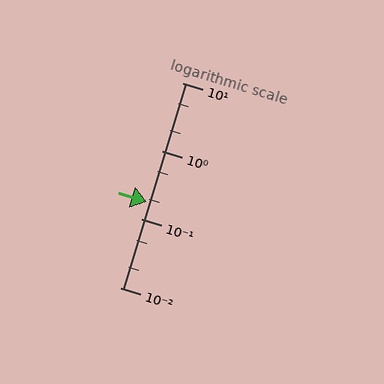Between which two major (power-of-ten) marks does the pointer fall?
The pointer is between 0.1 and 1.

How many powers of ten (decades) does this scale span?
The scale spans 3 decades, from 0.01 to 10.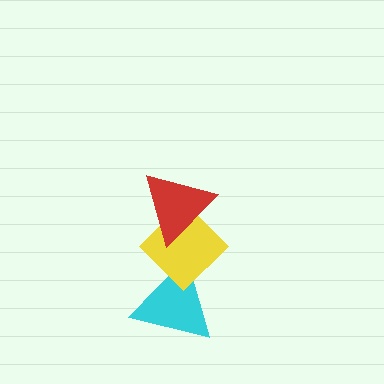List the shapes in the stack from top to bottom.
From top to bottom: the red triangle, the yellow diamond, the cyan triangle.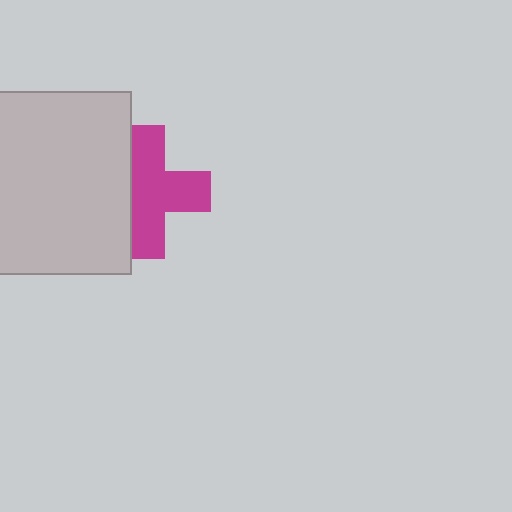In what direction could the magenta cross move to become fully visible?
The magenta cross could move right. That would shift it out from behind the light gray square entirely.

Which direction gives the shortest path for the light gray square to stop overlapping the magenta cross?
Moving left gives the shortest separation.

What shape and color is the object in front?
The object in front is a light gray square.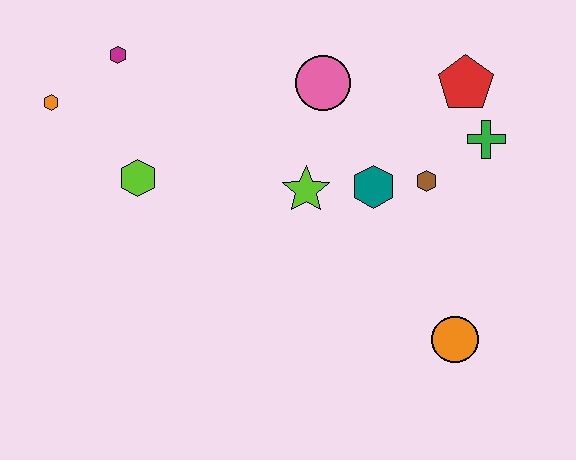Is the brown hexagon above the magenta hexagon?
No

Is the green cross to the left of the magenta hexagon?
No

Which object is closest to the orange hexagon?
The magenta hexagon is closest to the orange hexagon.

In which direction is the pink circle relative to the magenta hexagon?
The pink circle is to the right of the magenta hexagon.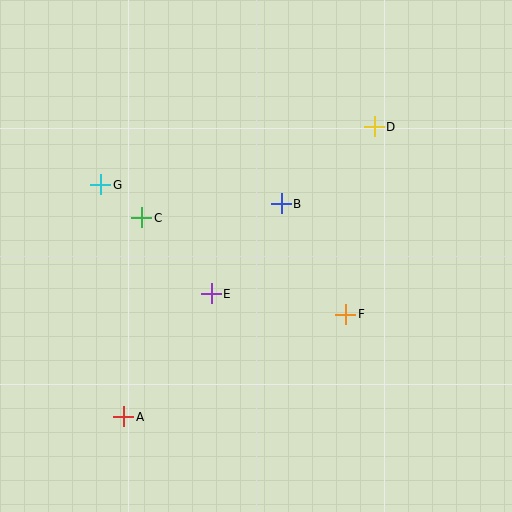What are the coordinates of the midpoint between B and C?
The midpoint between B and C is at (212, 211).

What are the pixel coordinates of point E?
Point E is at (211, 294).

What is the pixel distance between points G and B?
The distance between G and B is 181 pixels.